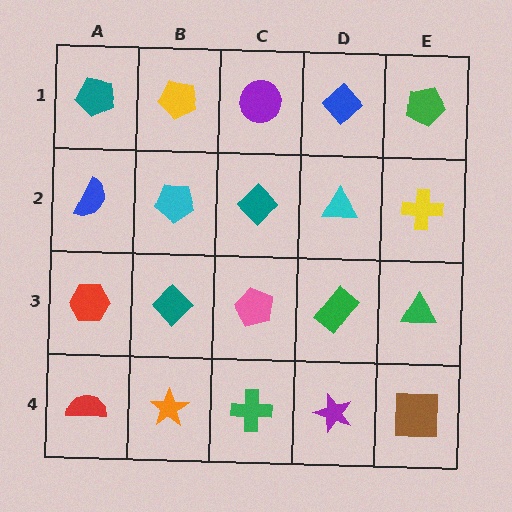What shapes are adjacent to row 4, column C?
A pink pentagon (row 3, column C), an orange star (row 4, column B), a purple star (row 4, column D).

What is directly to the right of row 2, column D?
A yellow cross.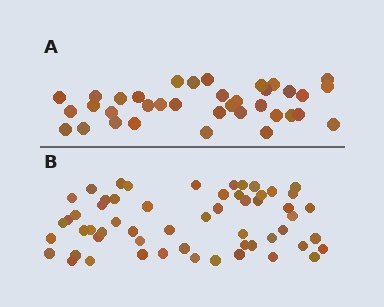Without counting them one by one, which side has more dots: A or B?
Region B (the bottom region) has more dots.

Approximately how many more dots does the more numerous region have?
Region B has approximately 20 more dots than region A.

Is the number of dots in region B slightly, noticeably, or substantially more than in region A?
Region B has substantially more. The ratio is roughly 1.6 to 1.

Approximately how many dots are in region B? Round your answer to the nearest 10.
About 60 dots. (The exact count is 57, which rounds to 60.)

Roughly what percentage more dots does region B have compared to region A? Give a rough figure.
About 60% more.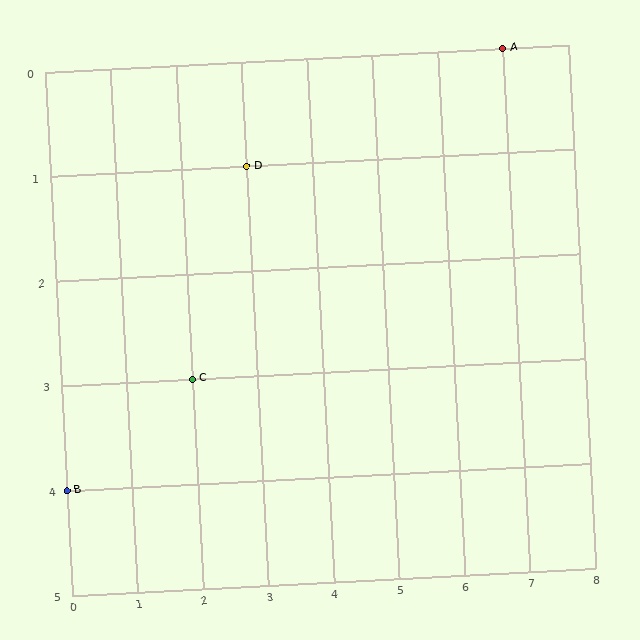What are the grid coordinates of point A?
Point A is at grid coordinates (7, 0).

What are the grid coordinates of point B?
Point B is at grid coordinates (0, 4).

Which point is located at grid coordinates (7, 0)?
Point A is at (7, 0).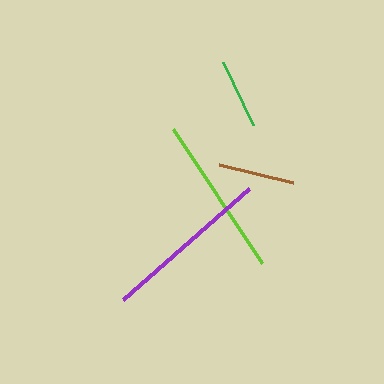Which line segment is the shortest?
The green line is the shortest at approximately 70 pixels.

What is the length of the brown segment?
The brown segment is approximately 76 pixels long.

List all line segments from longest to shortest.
From longest to shortest: purple, lime, brown, green.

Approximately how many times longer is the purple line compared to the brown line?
The purple line is approximately 2.2 times the length of the brown line.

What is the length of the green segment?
The green segment is approximately 70 pixels long.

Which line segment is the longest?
The purple line is the longest at approximately 168 pixels.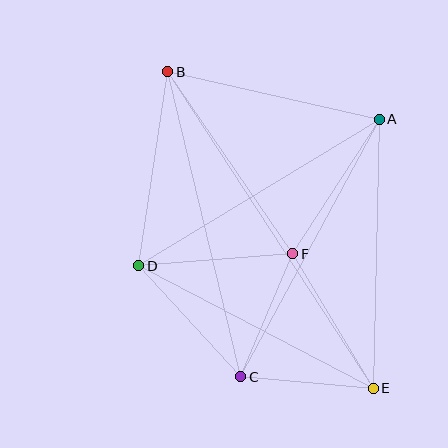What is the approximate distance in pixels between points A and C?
The distance between A and C is approximately 292 pixels.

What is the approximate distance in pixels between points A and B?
The distance between A and B is approximately 216 pixels.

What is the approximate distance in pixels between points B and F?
The distance between B and F is approximately 221 pixels.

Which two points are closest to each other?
Points C and E are closest to each other.